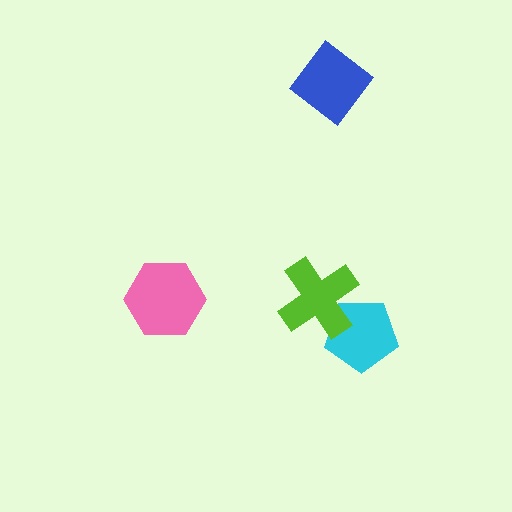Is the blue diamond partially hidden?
No, no other shape covers it.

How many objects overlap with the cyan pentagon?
1 object overlaps with the cyan pentagon.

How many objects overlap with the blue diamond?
0 objects overlap with the blue diamond.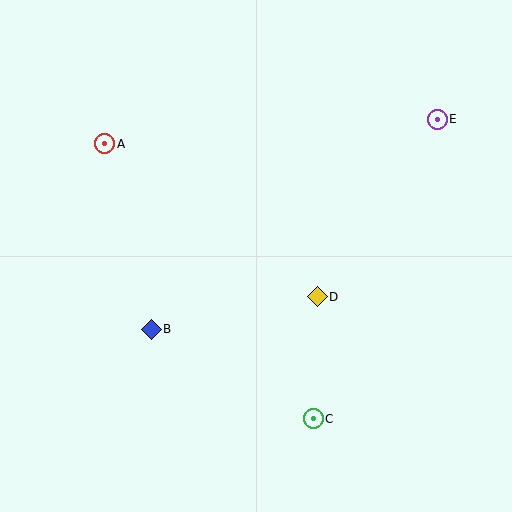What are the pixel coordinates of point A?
Point A is at (105, 144).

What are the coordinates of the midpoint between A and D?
The midpoint between A and D is at (211, 220).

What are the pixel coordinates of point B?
Point B is at (151, 329).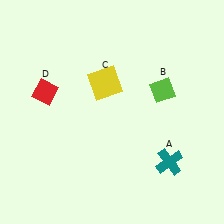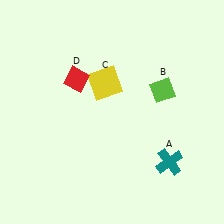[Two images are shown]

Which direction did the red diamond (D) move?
The red diamond (D) moved right.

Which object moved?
The red diamond (D) moved right.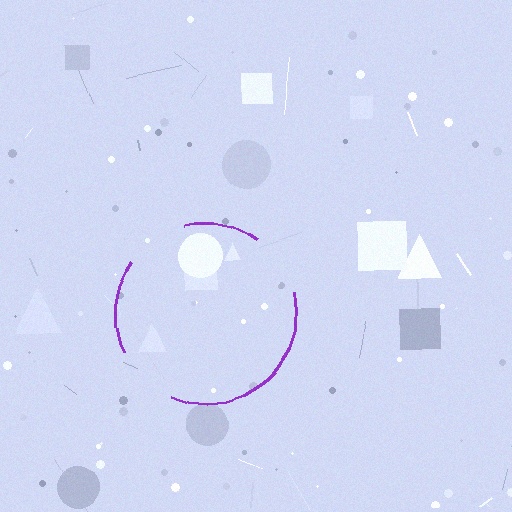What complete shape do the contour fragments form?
The contour fragments form a circle.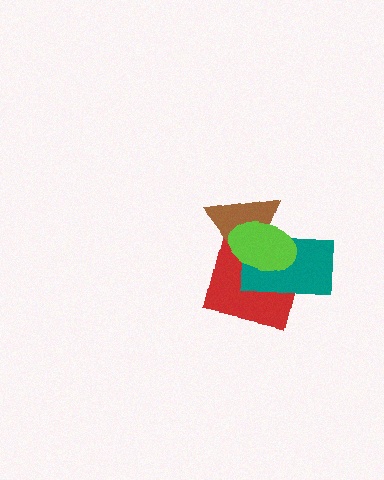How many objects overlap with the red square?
3 objects overlap with the red square.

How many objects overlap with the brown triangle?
3 objects overlap with the brown triangle.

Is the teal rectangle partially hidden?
Yes, it is partially covered by another shape.